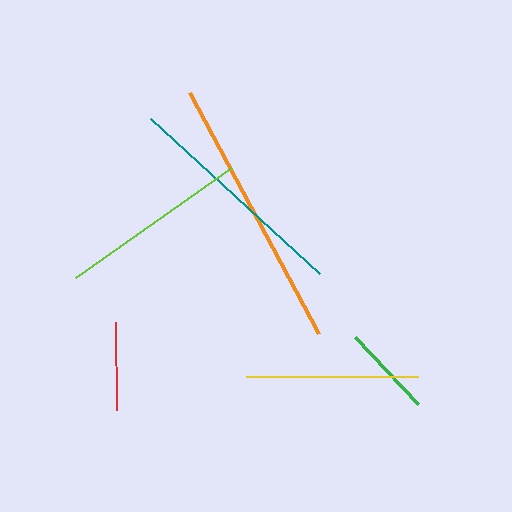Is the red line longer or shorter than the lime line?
The lime line is longer than the red line.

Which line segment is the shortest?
The red line is the shortest at approximately 87 pixels.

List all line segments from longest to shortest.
From longest to shortest: orange, teal, lime, yellow, green, red.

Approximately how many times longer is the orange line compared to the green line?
The orange line is approximately 3.0 times the length of the green line.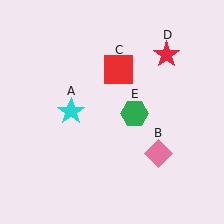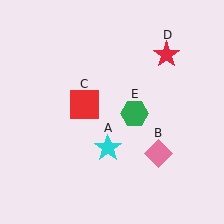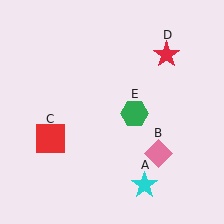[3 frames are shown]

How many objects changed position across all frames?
2 objects changed position: cyan star (object A), red square (object C).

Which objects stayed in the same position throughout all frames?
Pink diamond (object B) and red star (object D) and green hexagon (object E) remained stationary.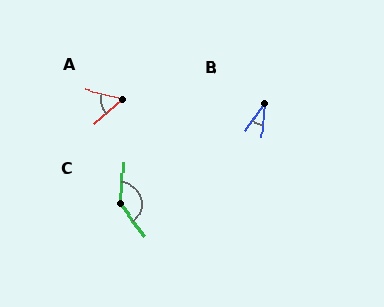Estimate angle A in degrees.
Approximately 55 degrees.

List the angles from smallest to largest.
B (29°), A (55°), C (138°).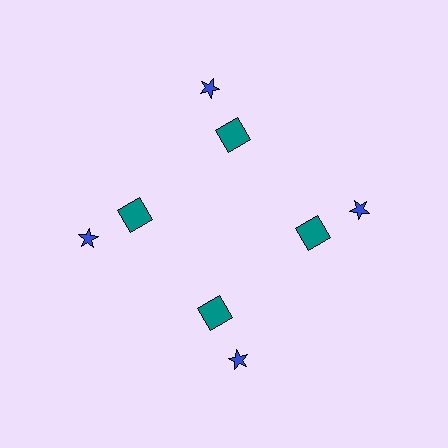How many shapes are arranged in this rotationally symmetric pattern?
There are 8 shapes, arranged in 4 groups of 2.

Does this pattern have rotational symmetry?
Yes, this pattern has 4-fold rotational symmetry. It looks the same after rotating 90 degrees around the center.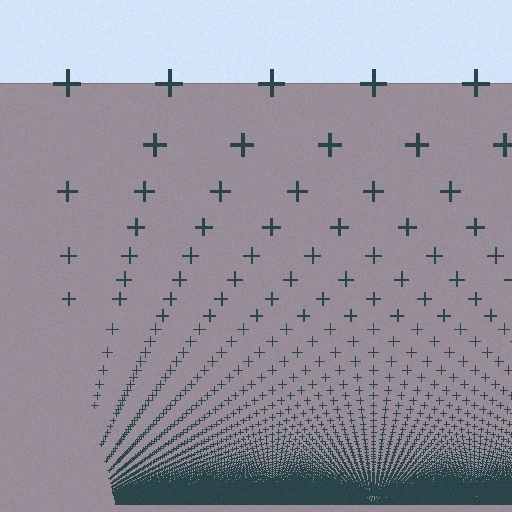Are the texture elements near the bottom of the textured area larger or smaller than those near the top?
Smaller. The gradient is inverted — elements near the bottom are smaller and denser.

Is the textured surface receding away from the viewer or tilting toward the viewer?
The surface appears to tilt toward the viewer. Texture elements get larger and sparser toward the top.